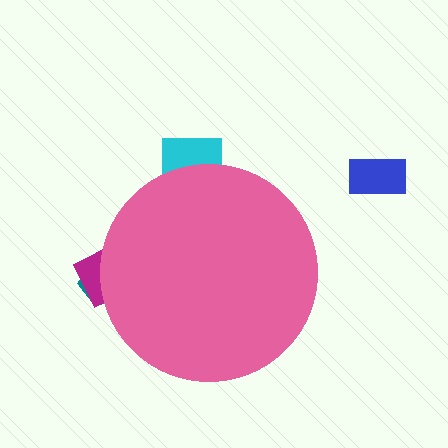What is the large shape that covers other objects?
A pink circle.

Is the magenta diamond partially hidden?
Yes, the magenta diamond is partially hidden behind the pink circle.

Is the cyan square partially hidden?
Yes, the cyan square is partially hidden behind the pink circle.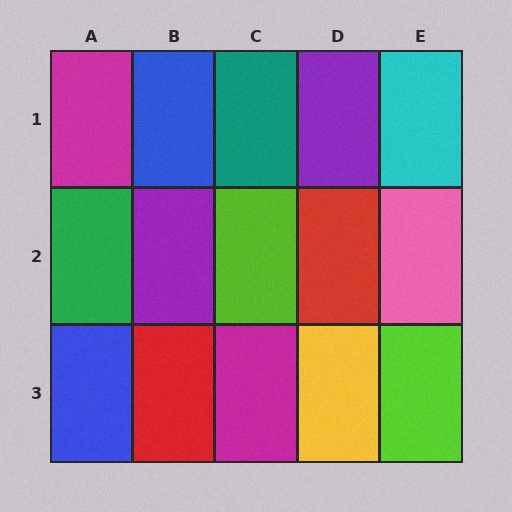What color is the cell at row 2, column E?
Pink.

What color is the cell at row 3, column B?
Red.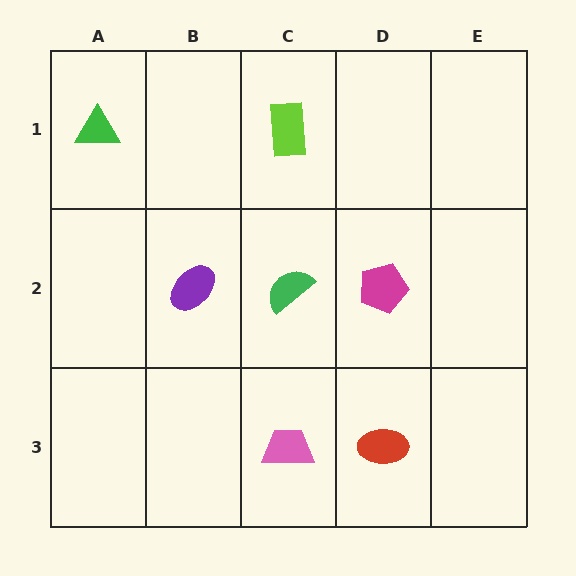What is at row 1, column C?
A lime rectangle.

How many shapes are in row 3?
2 shapes.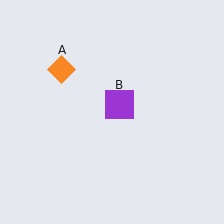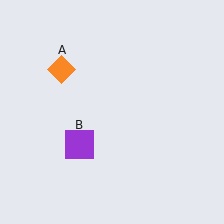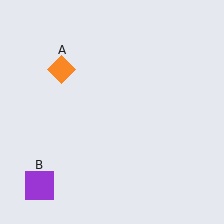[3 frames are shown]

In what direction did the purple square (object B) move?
The purple square (object B) moved down and to the left.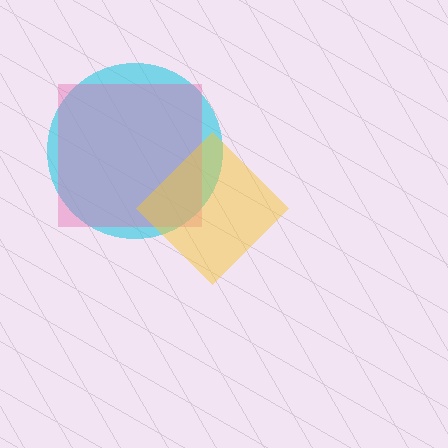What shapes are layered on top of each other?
The layered shapes are: a cyan circle, a pink square, a yellow diamond.